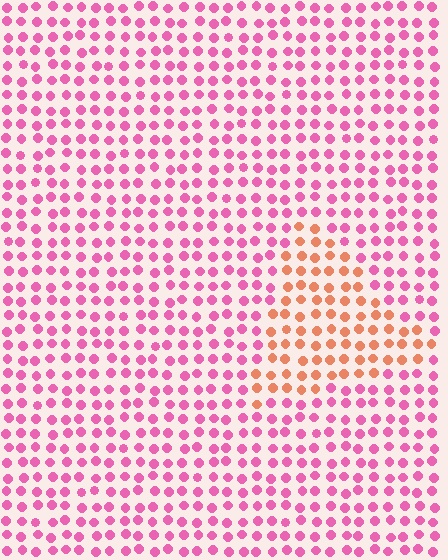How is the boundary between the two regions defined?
The boundary is defined purely by a slight shift in hue (about 50 degrees). Spacing, size, and orientation are identical on both sides.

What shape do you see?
I see a triangle.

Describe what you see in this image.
The image is filled with small pink elements in a uniform arrangement. A triangle-shaped region is visible where the elements are tinted to a slightly different hue, forming a subtle color boundary.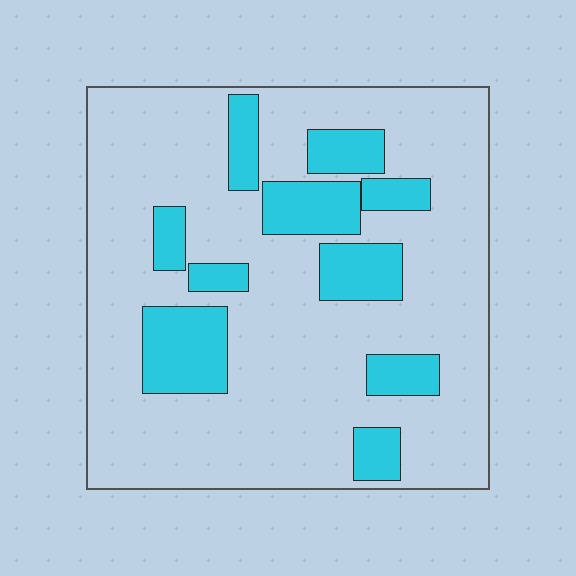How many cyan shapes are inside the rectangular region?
10.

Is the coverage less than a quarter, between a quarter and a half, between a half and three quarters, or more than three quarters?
Less than a quarter.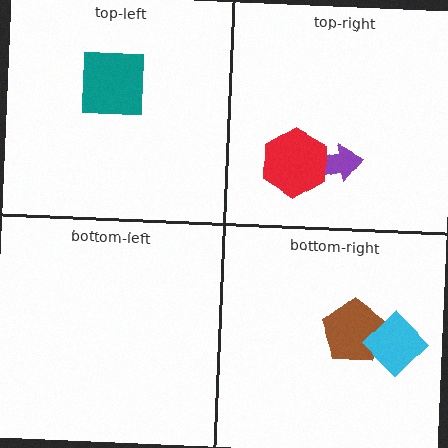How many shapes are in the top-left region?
1.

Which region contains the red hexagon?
The top-right region.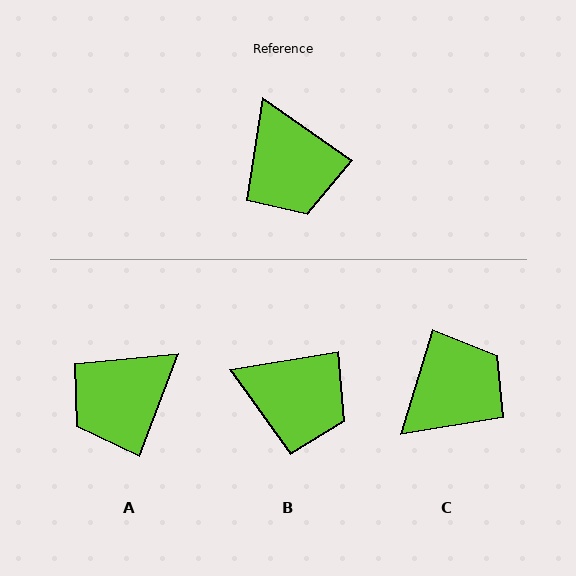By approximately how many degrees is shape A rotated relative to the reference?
Approximately 75 degrees clockwise.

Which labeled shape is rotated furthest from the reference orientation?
C, about 109 degrees away.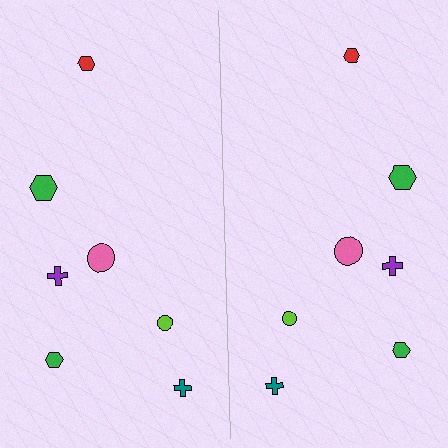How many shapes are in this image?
There are 14 shapes in this image.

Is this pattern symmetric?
Yes, this pattern has bilateral (reflection) symmetry.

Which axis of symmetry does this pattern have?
The pattern has a vertical axis of symmetry running through the center of the image.